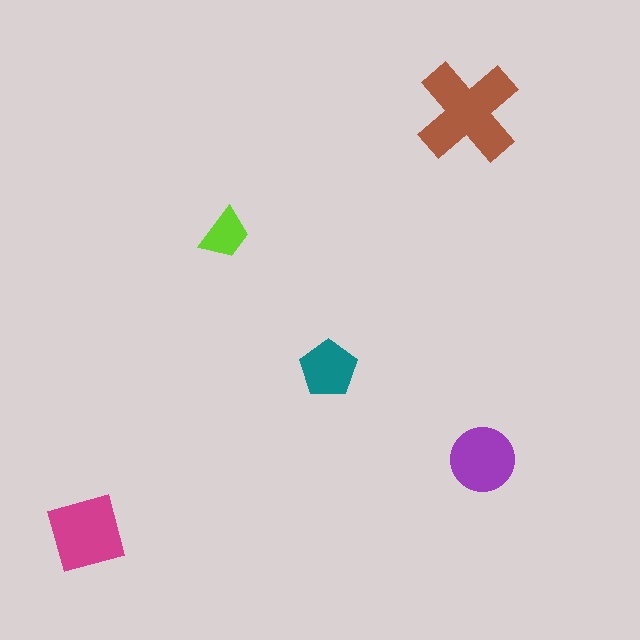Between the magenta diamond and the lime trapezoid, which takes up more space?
The magenta diamond.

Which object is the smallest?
The lime trapezoid.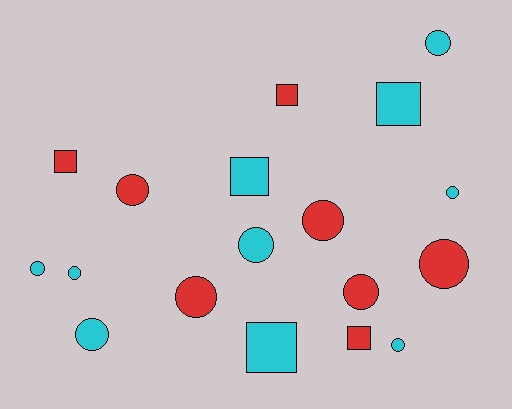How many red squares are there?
There are 3 red squares.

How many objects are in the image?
There are 18 objects.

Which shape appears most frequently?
Circle, with 12 objects.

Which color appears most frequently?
Cyan, with 10 objects.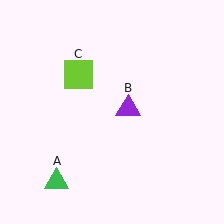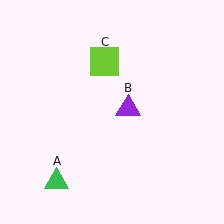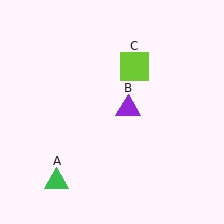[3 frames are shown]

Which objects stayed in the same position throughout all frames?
Green triangle (object A) and purple triangle (object B) remained stationary.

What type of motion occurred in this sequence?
The lime square (object C) rotated clockwise around the center of the scene.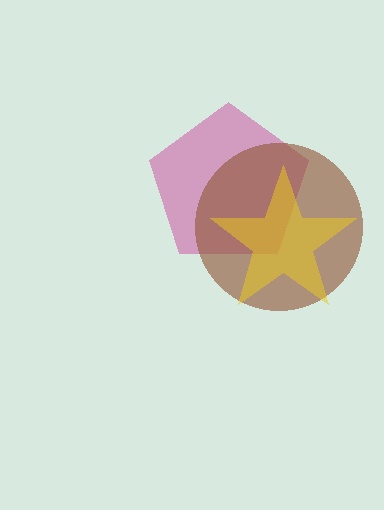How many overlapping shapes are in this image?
There are 3 overlapping shapes in the image.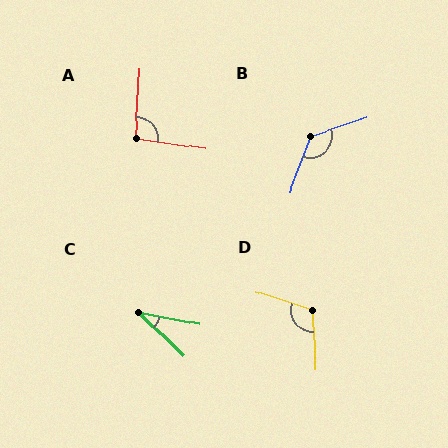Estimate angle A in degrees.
Approximately 94 degrees.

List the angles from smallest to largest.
C (33°), A (94°), D (110°), B (129°).